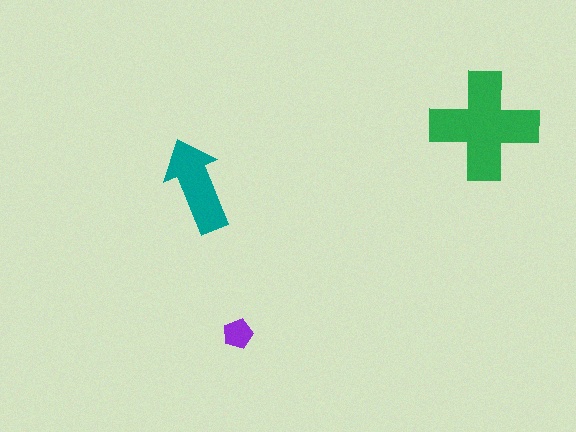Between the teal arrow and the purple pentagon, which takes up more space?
The teal arrow.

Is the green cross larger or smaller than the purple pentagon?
Larger.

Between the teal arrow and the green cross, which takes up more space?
The green cross.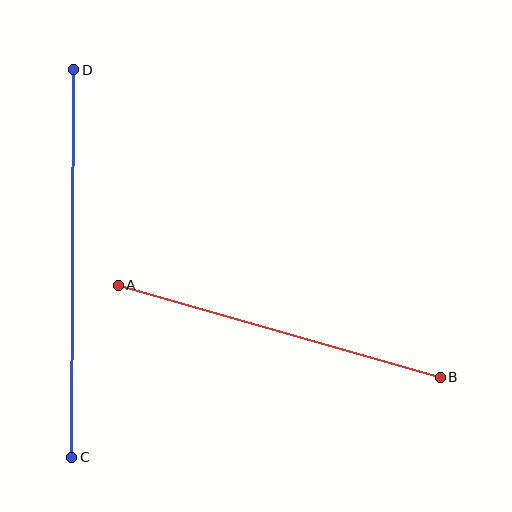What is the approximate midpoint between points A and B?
The midpoint is at approximately (279, 331) pixels.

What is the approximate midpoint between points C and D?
The midpoint is at approximately (73, 264) pixels.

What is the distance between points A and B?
The distance is approximately 335 pixels.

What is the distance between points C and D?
The distance is approximately 387 pixels.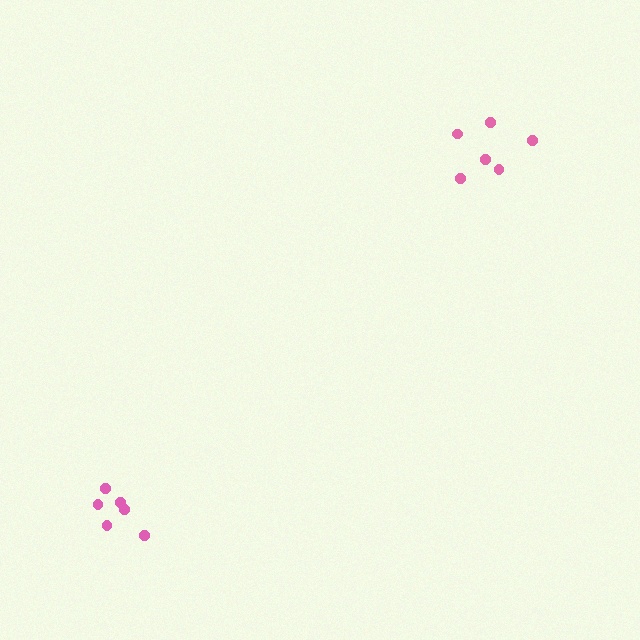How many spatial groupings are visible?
There are 2 spatial groupings.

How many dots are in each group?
Group 1: 6 dots, Group 2: 6 dots (12 total).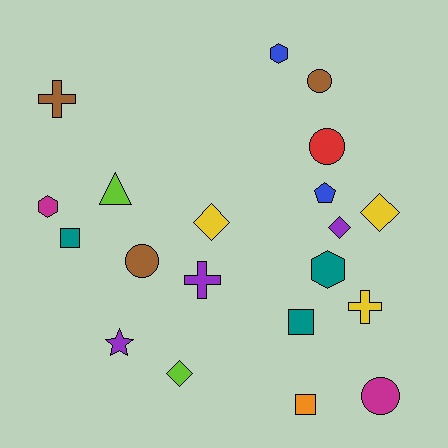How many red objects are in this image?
There is 1 red object.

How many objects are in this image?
There are 20 objects.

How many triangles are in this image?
There is 1 triangle.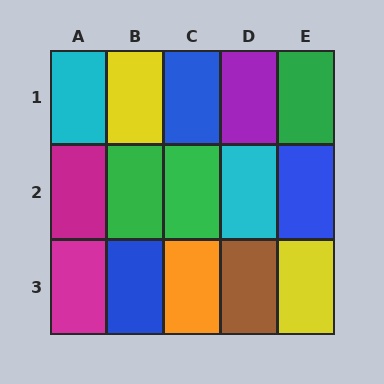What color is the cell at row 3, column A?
Magenta.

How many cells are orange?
1 cell is orange.